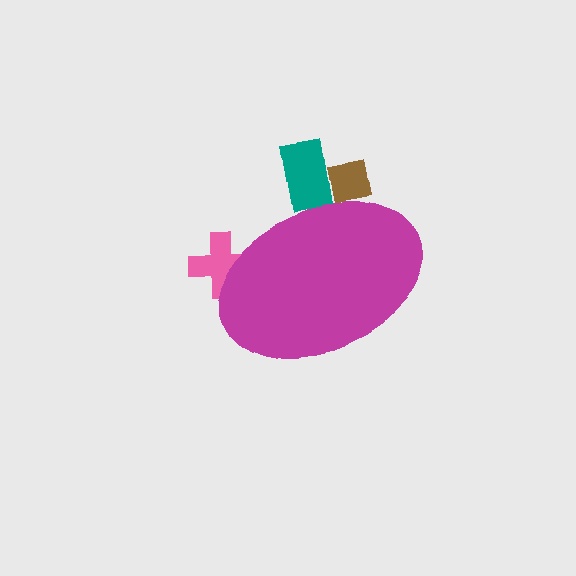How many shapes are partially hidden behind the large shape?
3 shapes are partially hidden.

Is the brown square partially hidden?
Yes, the brown square is partially hidden behind the magenta ellipse.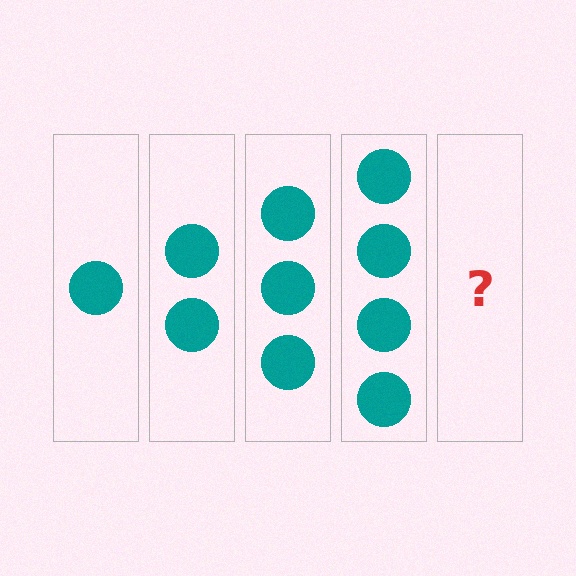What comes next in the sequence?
The next element should be 5 circles.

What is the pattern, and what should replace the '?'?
The pattern is that each step adds one more circle. The '?' should be 5 circles.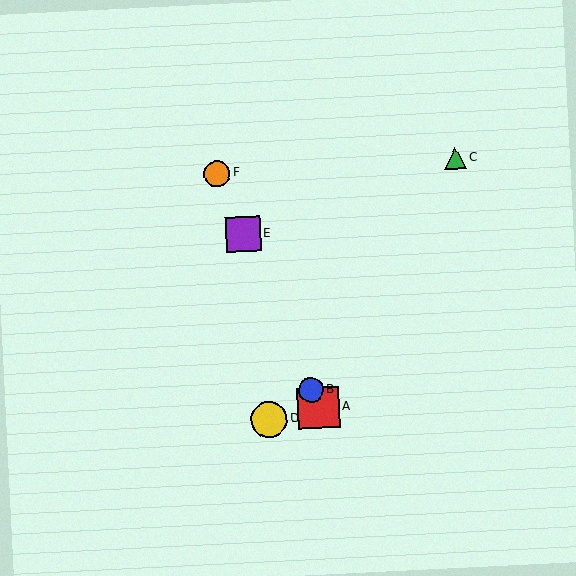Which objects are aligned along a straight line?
Objects A, B, E, F are aligned along a straight line.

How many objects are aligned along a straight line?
4 objects (A, B, E, F) are aligned along a straight line.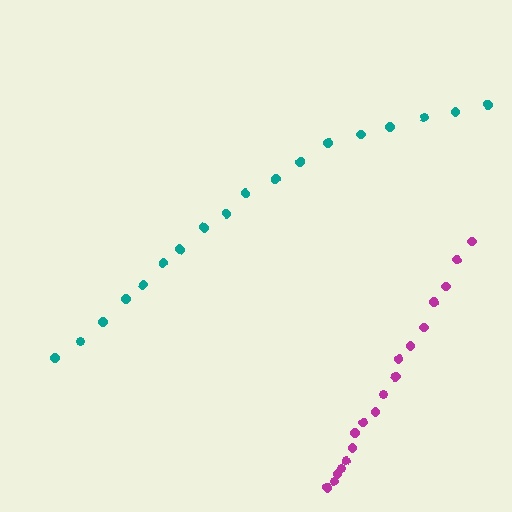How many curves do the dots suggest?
There are 2 distinct paths.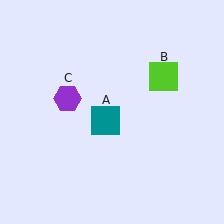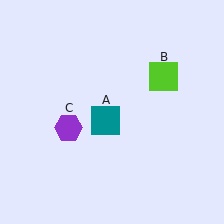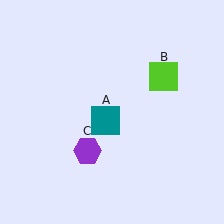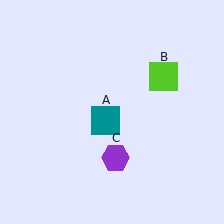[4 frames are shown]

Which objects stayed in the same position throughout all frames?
Teal square (object A) and lime square (object B) remained stationary.